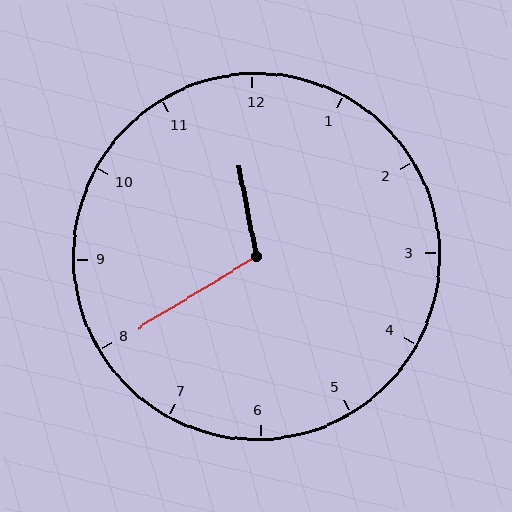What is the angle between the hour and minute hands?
Approximately 110 degrees.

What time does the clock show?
11:40.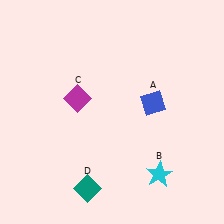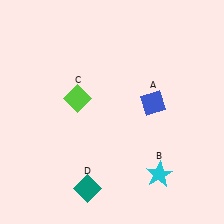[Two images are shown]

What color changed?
The diamond (C) changed from magenta in Image 1 to lime in Image 2.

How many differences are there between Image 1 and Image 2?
There is 1 difference between the two images.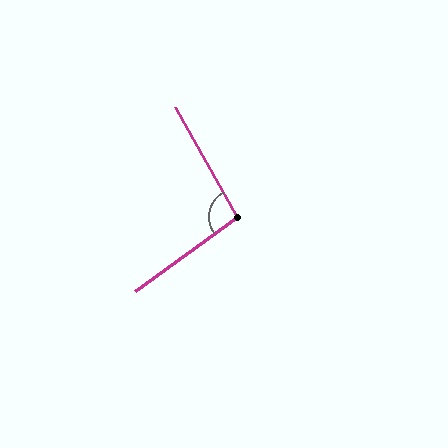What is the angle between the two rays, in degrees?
Approximately 96 degrees.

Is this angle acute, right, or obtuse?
It is obtuse.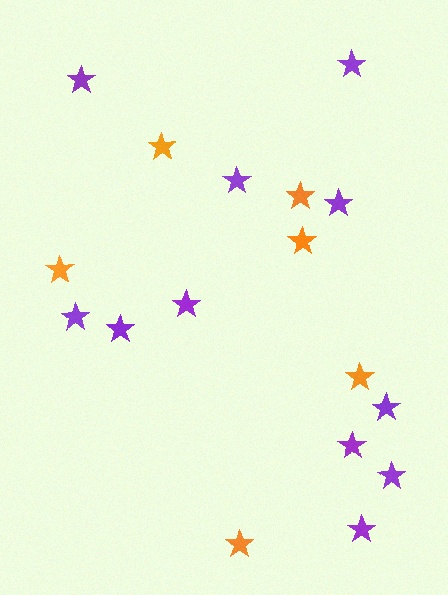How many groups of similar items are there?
There are 2 groups: one group of purple stars (11) and one group of orange stars (6).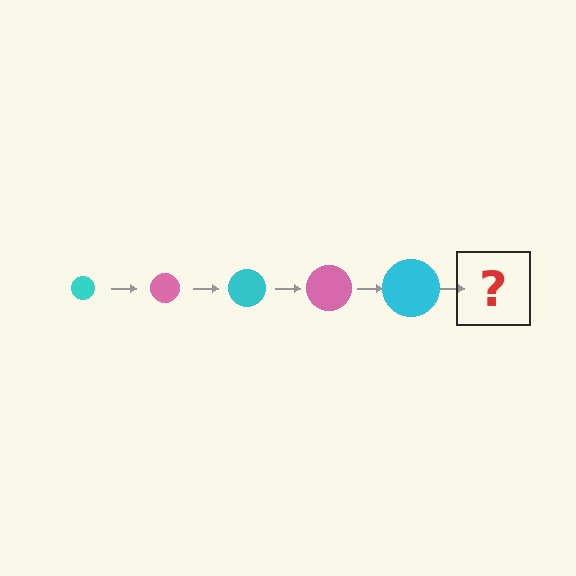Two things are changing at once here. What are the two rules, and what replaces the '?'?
The two rules are that the circle grows larger each step and the color cycles through cyan and pink. The '?' should be a pink circle, larger than the previous one.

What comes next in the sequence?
The next element should be a pink circle, larger than the previous one.